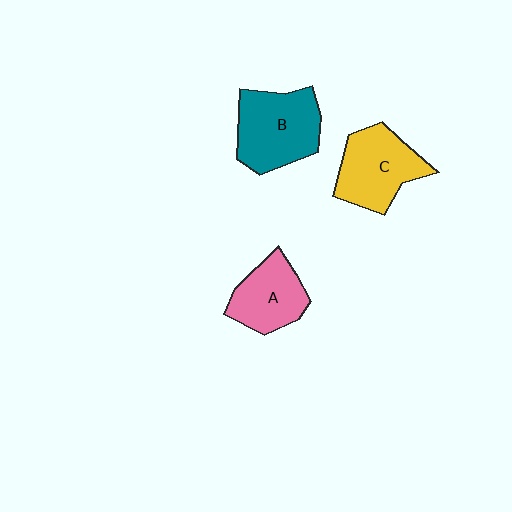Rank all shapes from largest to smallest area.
From largest to smallest: B (teal), C (yellow), A (pink).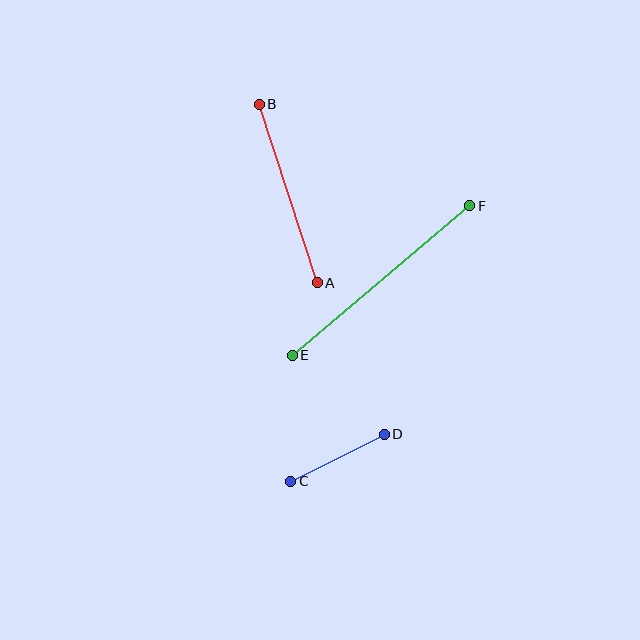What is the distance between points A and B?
The distance is approximately 187 pixels.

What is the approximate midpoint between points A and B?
The midpoint is at approximately (288, 193) pixels.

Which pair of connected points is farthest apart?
Points E and F are farthest apart.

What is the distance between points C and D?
The distance is approximately 105 pixels.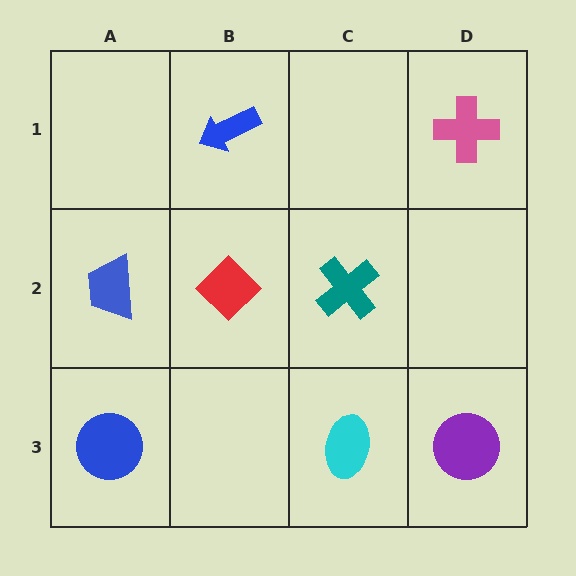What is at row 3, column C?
A cyan ellipse.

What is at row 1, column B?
A blue arrow.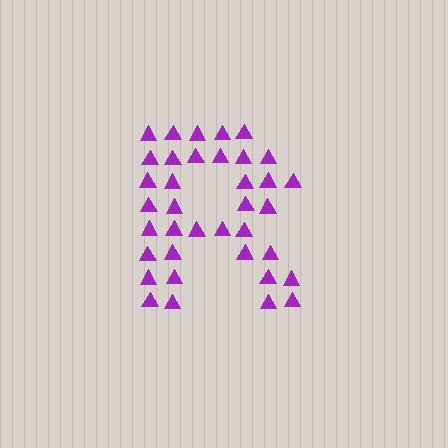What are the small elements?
The small elements are triangles.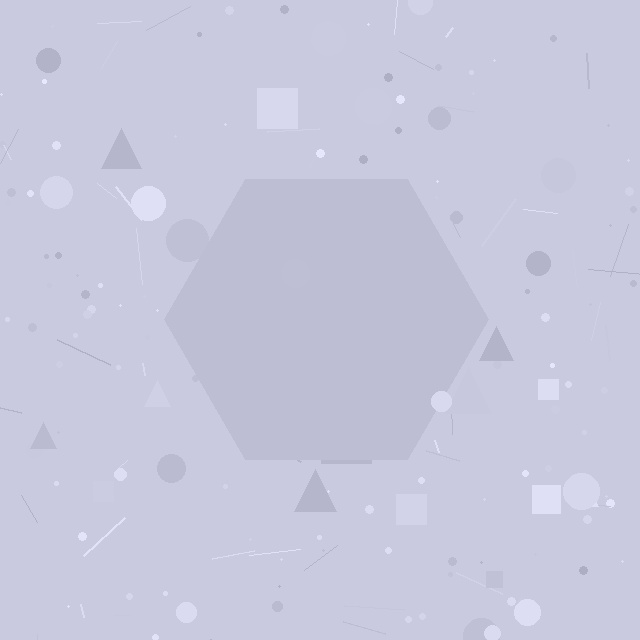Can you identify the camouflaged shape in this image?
The camouflaged shape is a hexagon.